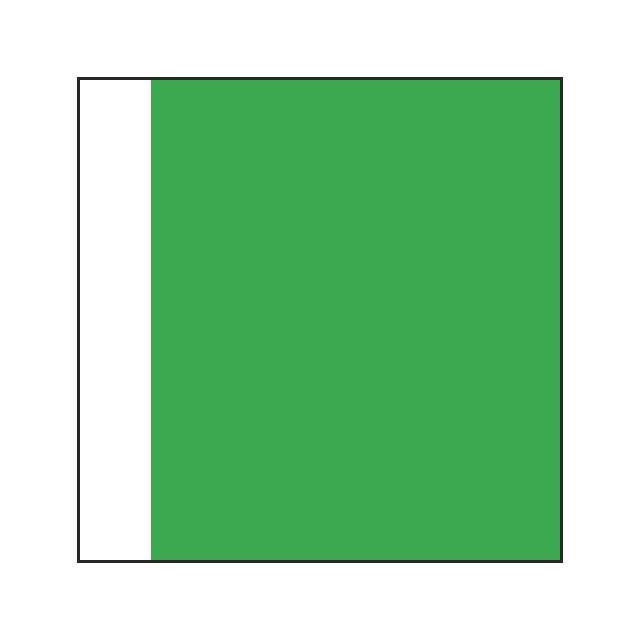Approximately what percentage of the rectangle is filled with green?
Approximately 85%.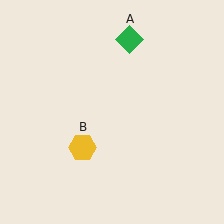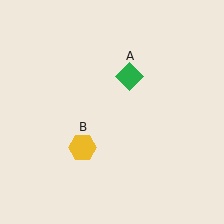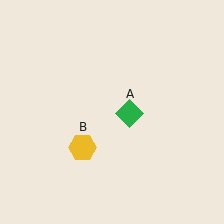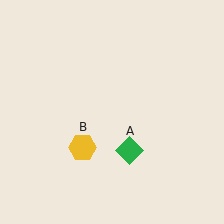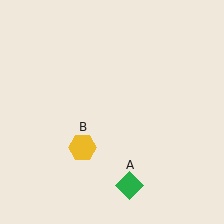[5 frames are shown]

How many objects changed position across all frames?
1 object changed position: green diamond (object A).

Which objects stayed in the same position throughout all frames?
Yellow hexagon (object B) remained stationary.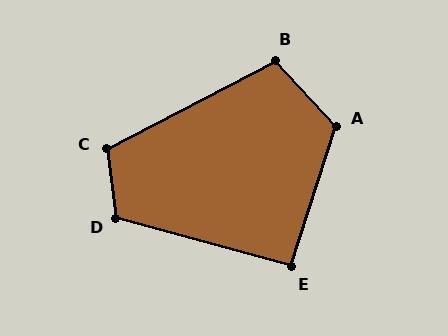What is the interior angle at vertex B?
Approximately 105 degrees (obtuse).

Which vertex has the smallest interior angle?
E, at approximately 92 degrees.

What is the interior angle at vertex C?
Approximately 110 degrees (obtuse).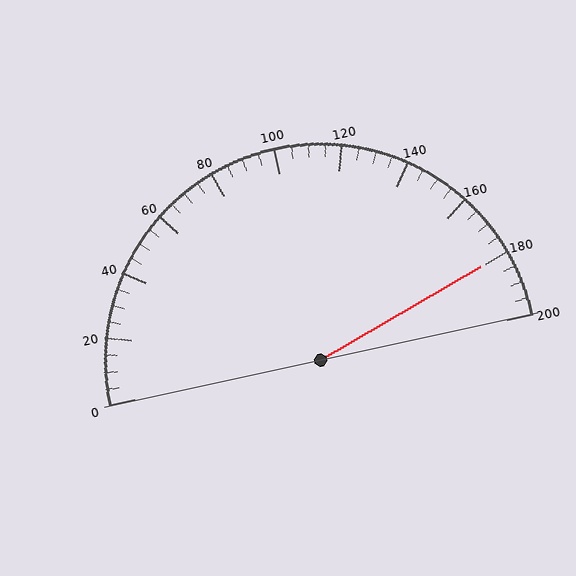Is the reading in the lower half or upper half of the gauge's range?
The reading is in the upper half of the range (0 to 200).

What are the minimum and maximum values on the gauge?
The gauge ranges from 0 to 200.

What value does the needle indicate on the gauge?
The needle indicates approximately 180.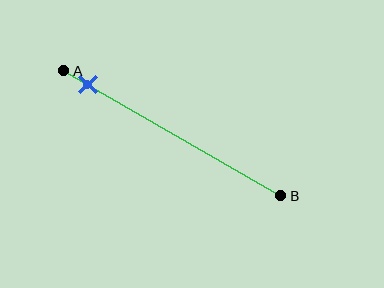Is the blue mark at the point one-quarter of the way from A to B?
No, the mark is at about 10% from A, not at the 25% one-quarter point.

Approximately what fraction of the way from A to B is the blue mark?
The blue mark is approximately 10% of the way from A to B.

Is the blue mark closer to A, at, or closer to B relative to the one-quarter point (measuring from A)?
The blue mark is closer to point A than the one-quarter point of segment AB.